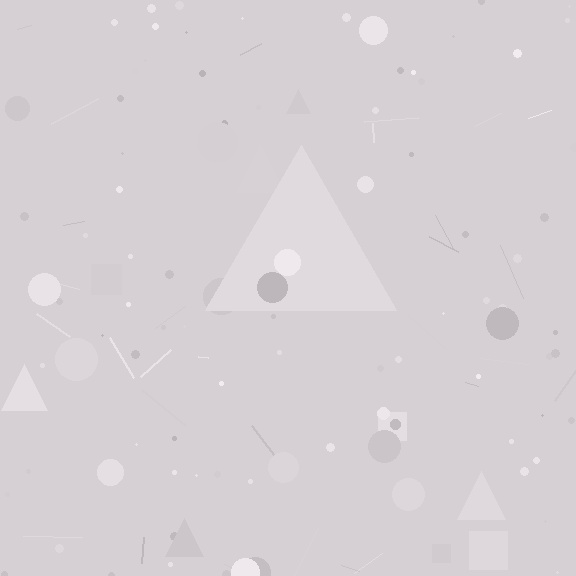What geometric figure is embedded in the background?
A triangle is embedded in the background.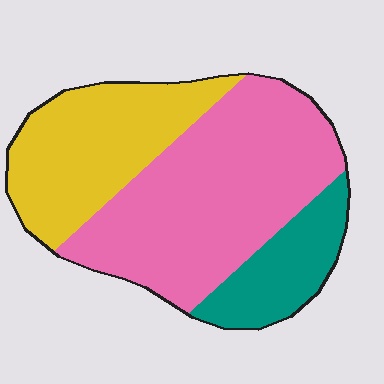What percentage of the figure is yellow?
Yellow covers roughly 30% of the figure.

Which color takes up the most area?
Pink, at roughly 50%.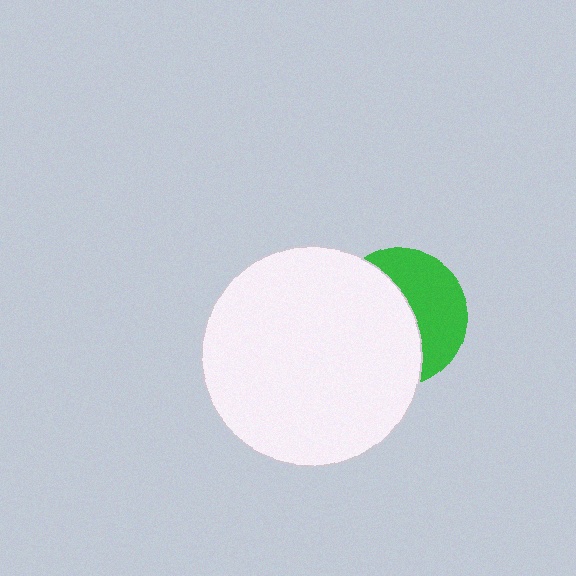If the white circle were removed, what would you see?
You would see the complete green circle.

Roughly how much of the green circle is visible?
A small part of it is visible (roughly 43%).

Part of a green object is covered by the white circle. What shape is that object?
It is a circle.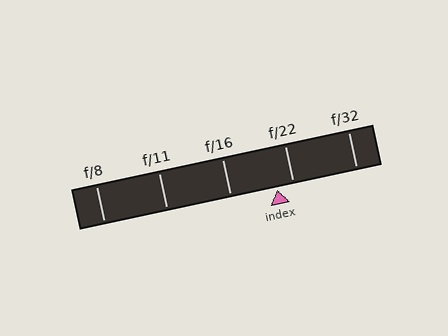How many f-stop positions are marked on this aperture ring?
There are 5 f-stop positions marked.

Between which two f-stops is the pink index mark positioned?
The index mark is between f/16 and f/22.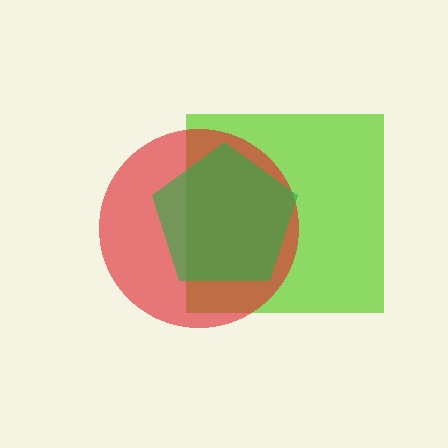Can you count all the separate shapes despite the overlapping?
Yes, there are 3 separate shapes.